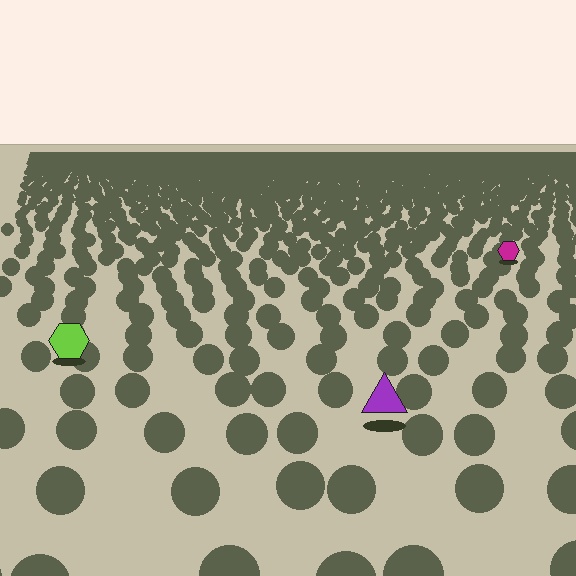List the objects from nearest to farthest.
From nearest to farthest: the purple triangle, the lime hexagon, the magenta hexagon.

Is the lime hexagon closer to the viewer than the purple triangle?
No. The purple triangle is closer — you can tell from the texture gradient: the ground texture is coarser near it.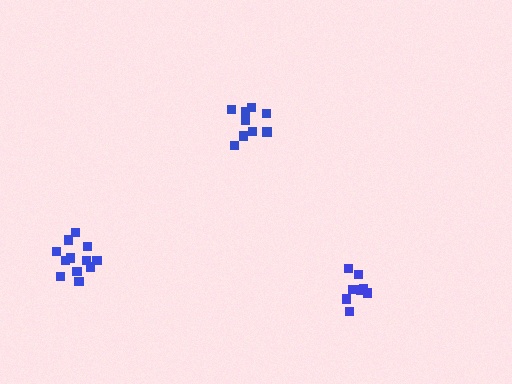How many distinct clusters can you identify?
There are 3 distinct clusters.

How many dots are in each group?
Group 1: 12 dots, Group 2: 9 dots, Group 3: 9 dots (30 total).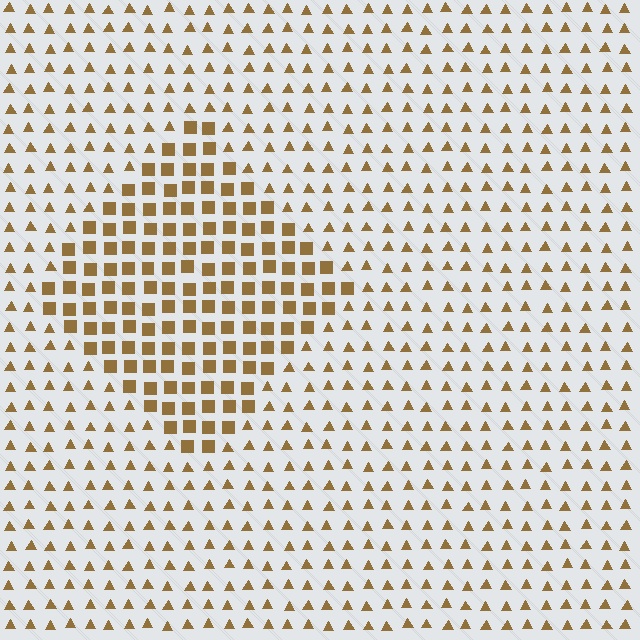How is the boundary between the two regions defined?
The boundary is defined by a change in element shape: squares inside vs. triangles outside. All elements share the same color and spacing.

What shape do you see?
I see a diamond.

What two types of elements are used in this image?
The image uses squares inside the diamond region and triangles outside it.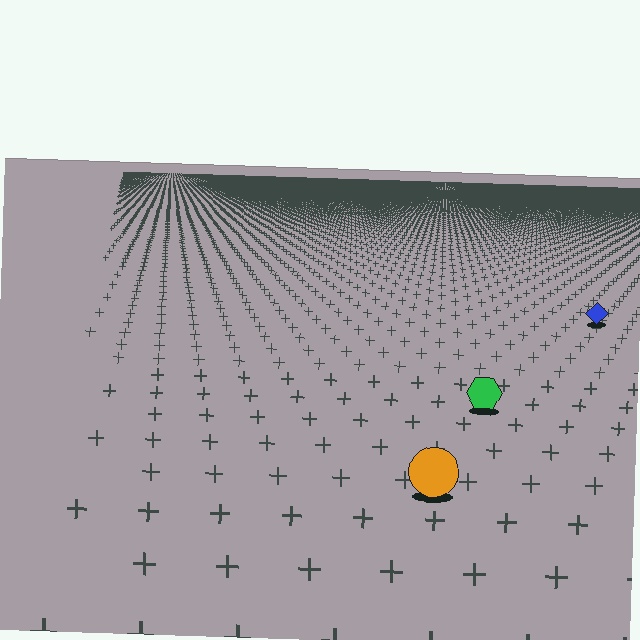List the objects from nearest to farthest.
From nearest to farthest: the orange circle, the green hexagon, the blue diamond.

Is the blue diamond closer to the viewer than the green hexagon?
No. The green hexagon is closer — you can tell from the texture gradient: the ground texture is coarser near it.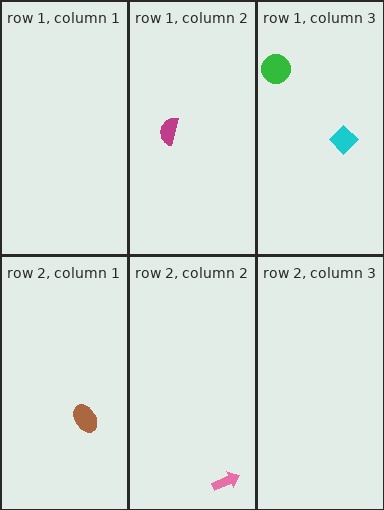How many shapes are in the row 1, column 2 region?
1.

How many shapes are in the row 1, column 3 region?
2.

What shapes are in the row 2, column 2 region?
The pink arrow.